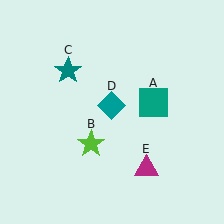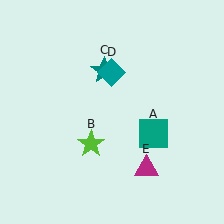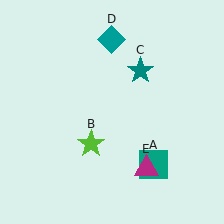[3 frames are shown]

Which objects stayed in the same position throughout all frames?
Lime star (object B) and magenta triangle (object E) remained stationary.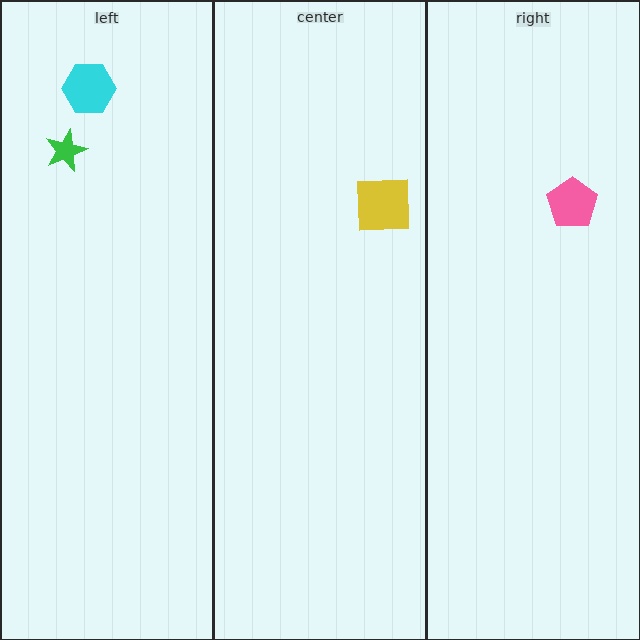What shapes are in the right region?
The pink pentagon.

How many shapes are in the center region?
1.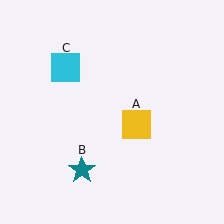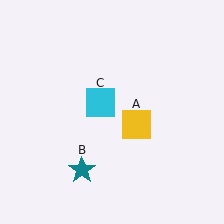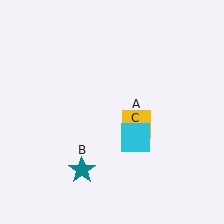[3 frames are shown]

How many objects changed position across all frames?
1 object changed position: cyan square (object C).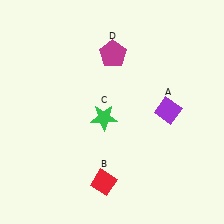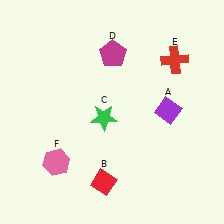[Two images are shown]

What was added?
A red cross (E), a pink hexagon (F) were added in Image 2.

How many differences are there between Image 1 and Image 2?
There are 2 differences between the two images.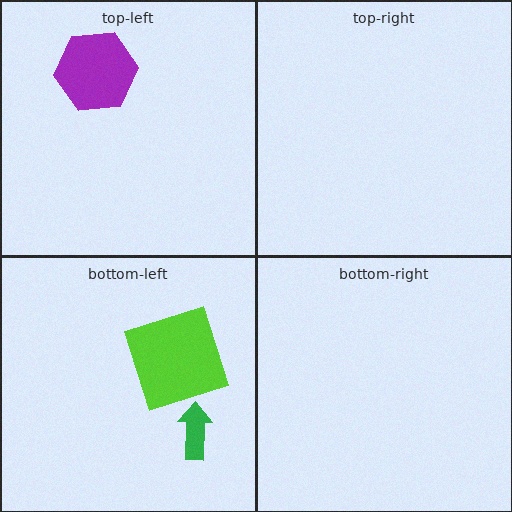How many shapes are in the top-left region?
1.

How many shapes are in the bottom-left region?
2.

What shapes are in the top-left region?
The purple hexagon.